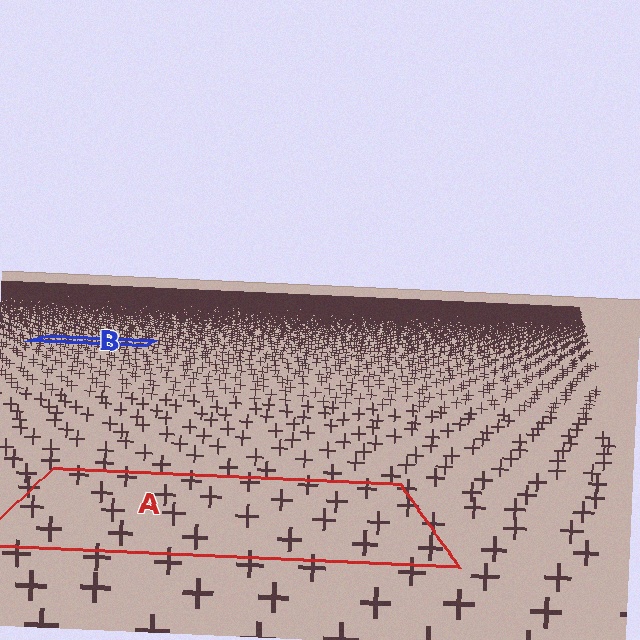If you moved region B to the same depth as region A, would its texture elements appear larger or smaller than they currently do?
They would appear larger. At a closer depth, the same texture elements are projected at a bigger on-screen size.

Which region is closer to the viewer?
Region A is closer. The texture elements there are larger and more spread out.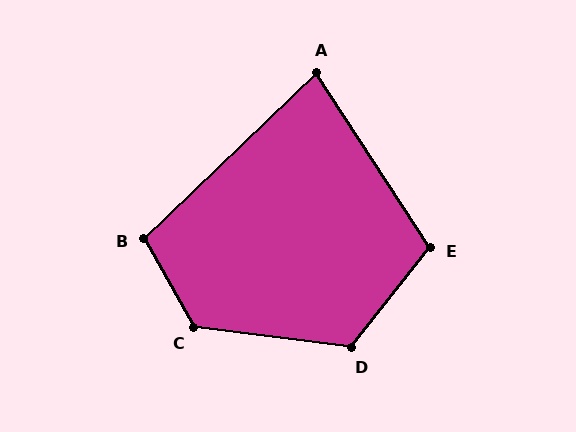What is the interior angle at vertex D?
Approximately 121 degrees (obtuse).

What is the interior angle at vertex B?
Approximately 104 degrees (obtuse).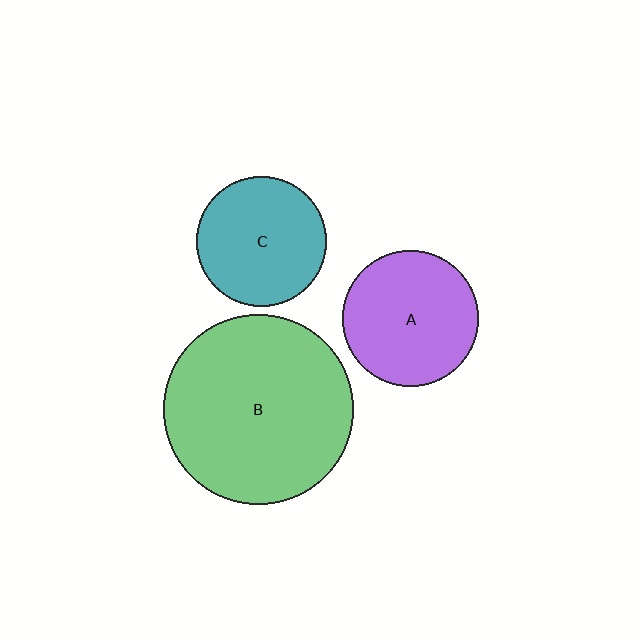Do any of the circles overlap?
No, none of the circles overlap.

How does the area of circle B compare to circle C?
Approximately 2.2 times.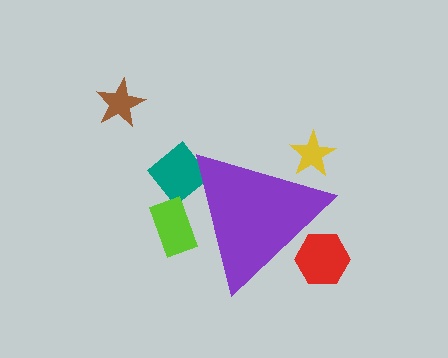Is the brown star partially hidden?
No, the brown star is fully visible.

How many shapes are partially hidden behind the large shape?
4 shapes are partially hidden.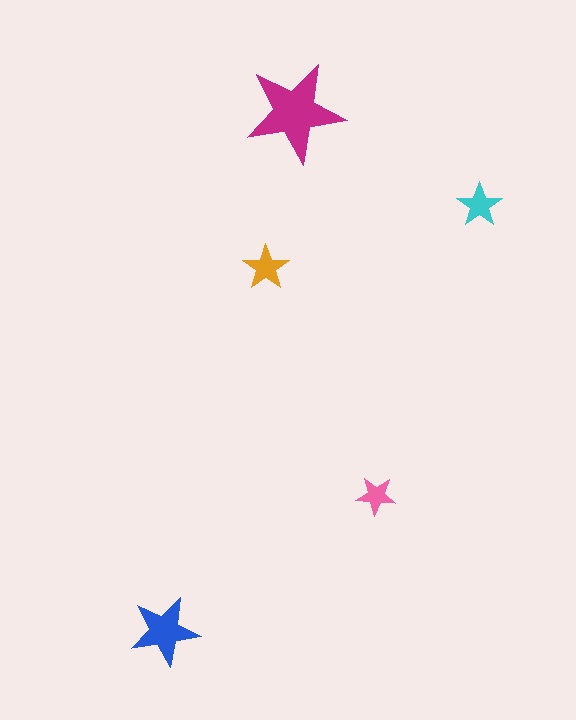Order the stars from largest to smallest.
the magenta one, the blue one, the orange one, the cyan one, the pink one.